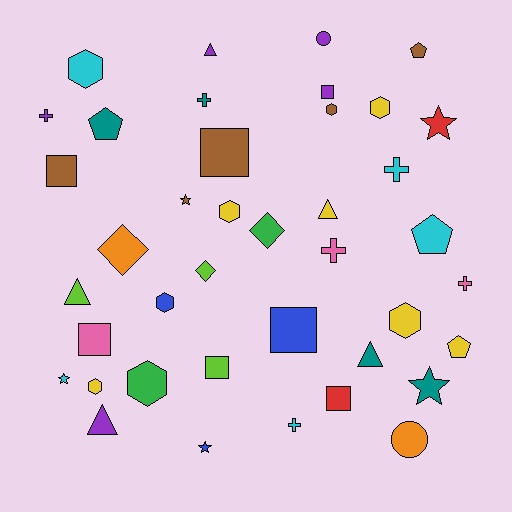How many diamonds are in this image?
There are 3 diamonds.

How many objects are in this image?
There are 40 objects.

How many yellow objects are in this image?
There are 6 yellow objects.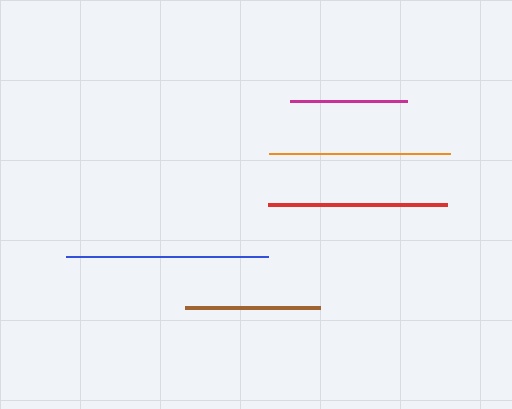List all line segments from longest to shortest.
From longest to shortest: blue, orange, red, brown, magenta.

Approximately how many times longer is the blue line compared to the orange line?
The blue line is approximately 1.1 times the length of the orange line.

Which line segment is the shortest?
The magenta line is the shortest at approximately 117 pixels.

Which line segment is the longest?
The blue line is the longest at approximately 202 pixels.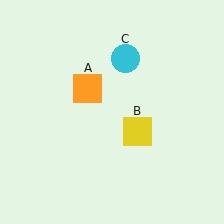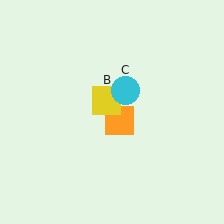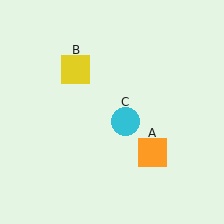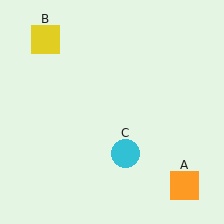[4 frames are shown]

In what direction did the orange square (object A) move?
The orange square (object A) moved down and to the right.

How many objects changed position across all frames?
3 objects changed position: orange square (object A), yellow square (object B), cyan circle (object C).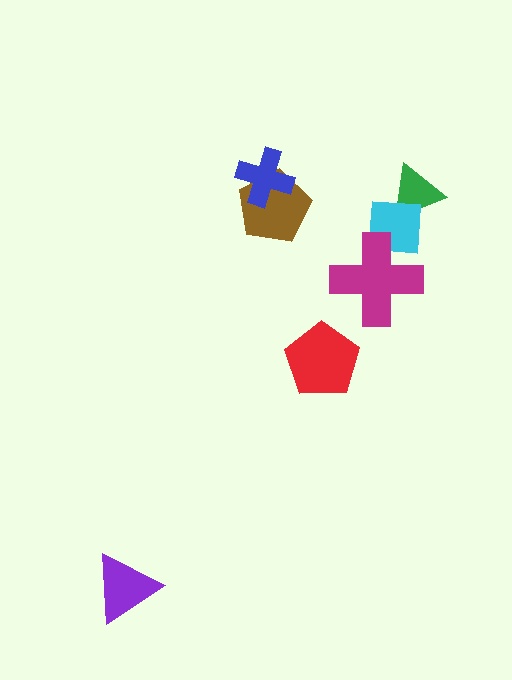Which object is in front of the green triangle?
The cyan square is in front of the green triangle.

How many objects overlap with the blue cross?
1 object overlaps with the blue cross.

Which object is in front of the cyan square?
The magenta cross is in front of the cyan square.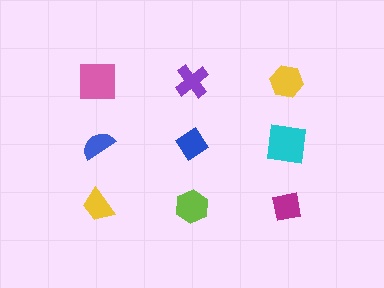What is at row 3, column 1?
A yellow trapezoid.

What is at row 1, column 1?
A pink square.